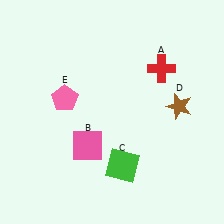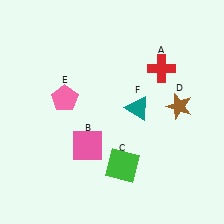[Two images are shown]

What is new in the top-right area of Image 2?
A teal triangle (F) was added in the top-right area of Image 2.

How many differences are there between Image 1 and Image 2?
There is 1 difference between the two images.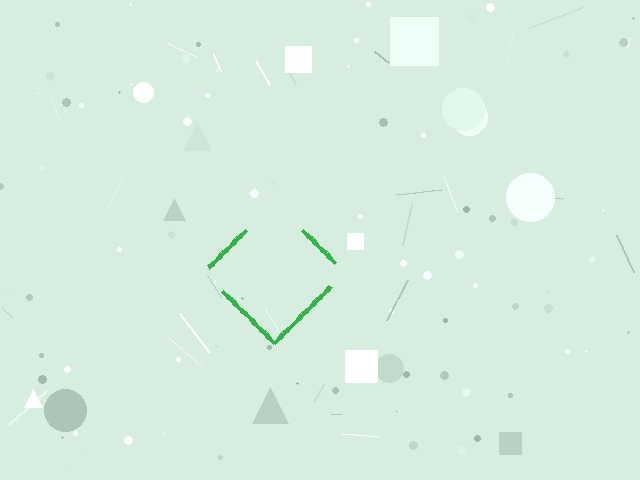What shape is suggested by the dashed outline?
The dashed outline suggests a diamond.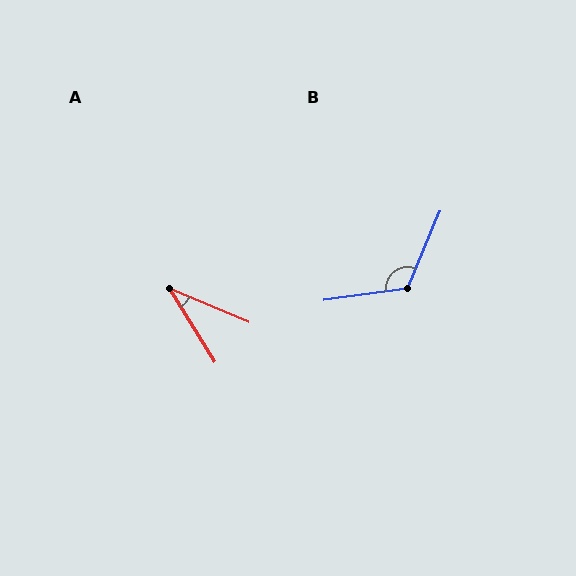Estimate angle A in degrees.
Approximately 35 degrees.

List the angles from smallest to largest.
A (35°), B (120°).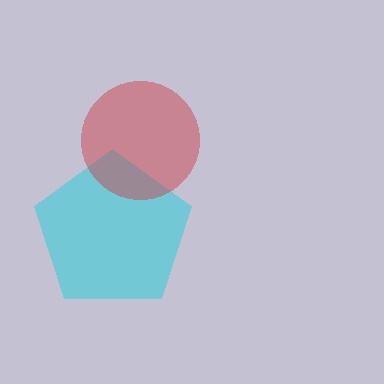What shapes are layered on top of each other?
The layered shapes are: a cyan pentagon, a red circle.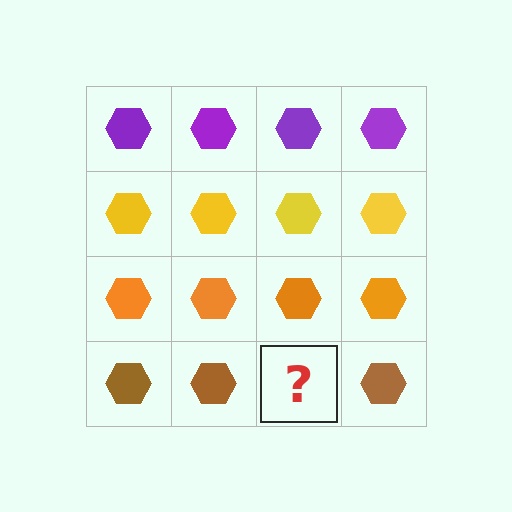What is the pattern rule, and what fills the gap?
The rule is that each row has a consistent color. The gap should be filled with a brown hexagon.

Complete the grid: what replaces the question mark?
The question mark should be replaced with a brown hexagon.